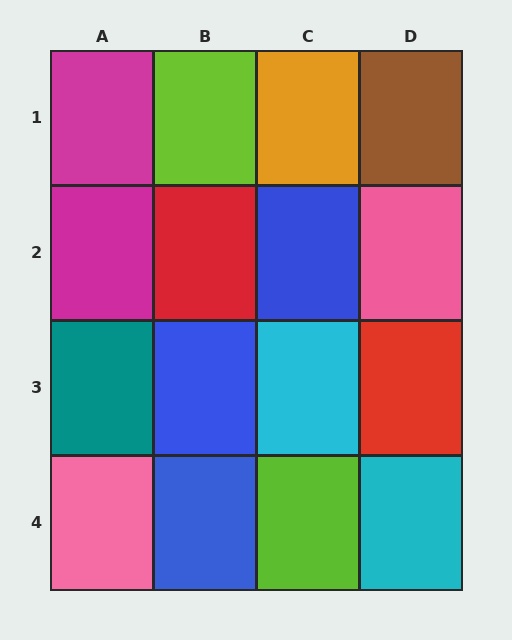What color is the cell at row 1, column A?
Magenta.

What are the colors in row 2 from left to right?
Magenta, red, blue, pink.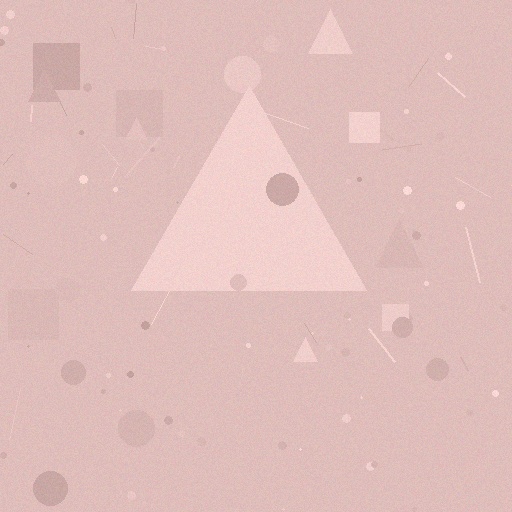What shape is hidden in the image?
A triangle is hidden in the image.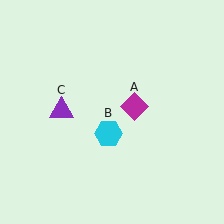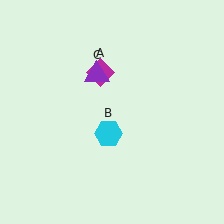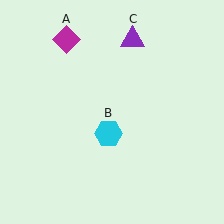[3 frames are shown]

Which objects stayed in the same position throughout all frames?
Cyan hexagon (object B) remained stationary.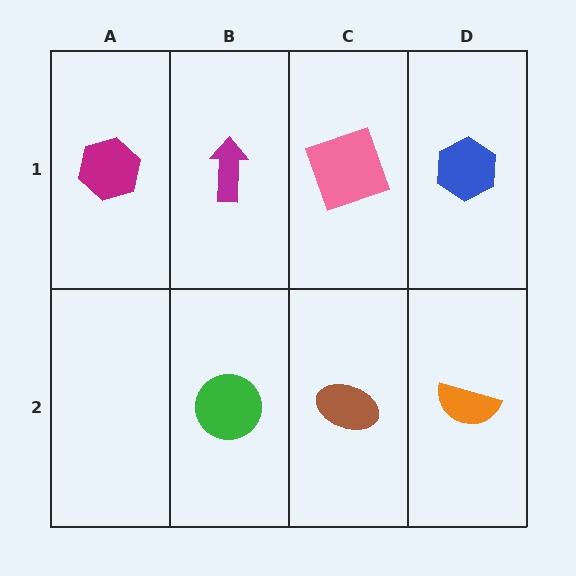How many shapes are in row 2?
3 shapes.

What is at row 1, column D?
A blue hexagon.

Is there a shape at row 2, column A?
No, that cell is empty.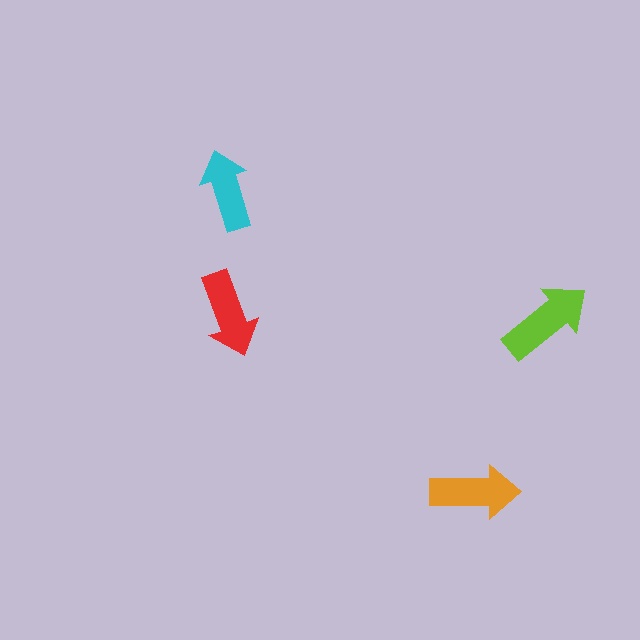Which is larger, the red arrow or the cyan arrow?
The red one.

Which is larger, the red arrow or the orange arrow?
The orange one.